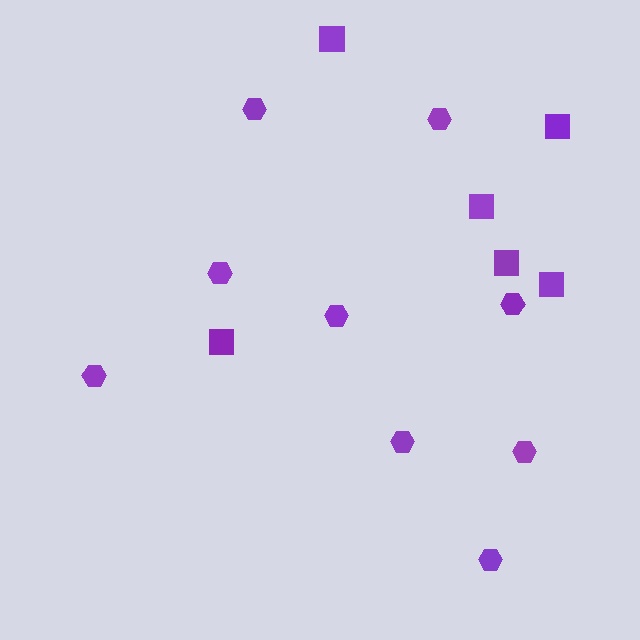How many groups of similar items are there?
There are 2 groups: one group of squares (6) and one group of hexagons (9).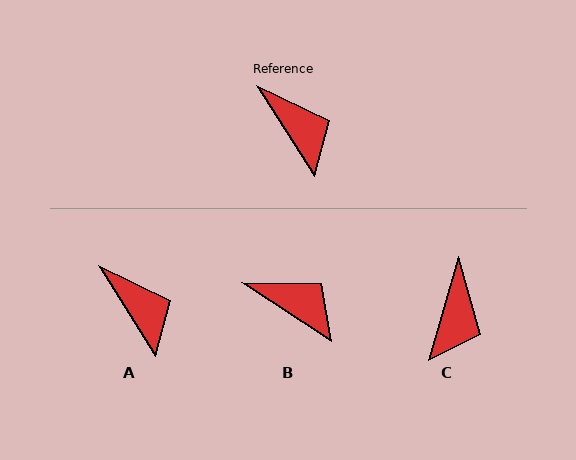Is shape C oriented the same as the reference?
No, it is off by about 48 degrees.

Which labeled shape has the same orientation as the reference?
A.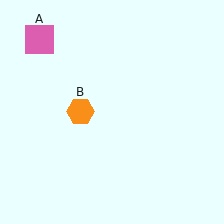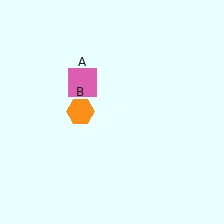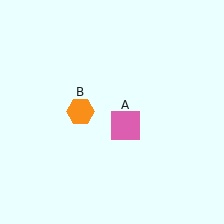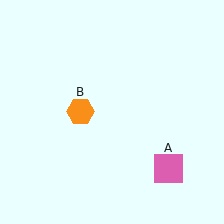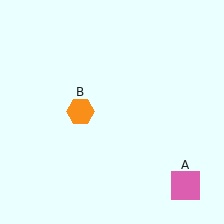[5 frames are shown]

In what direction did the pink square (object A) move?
The pink square (object A) moved down and to the right.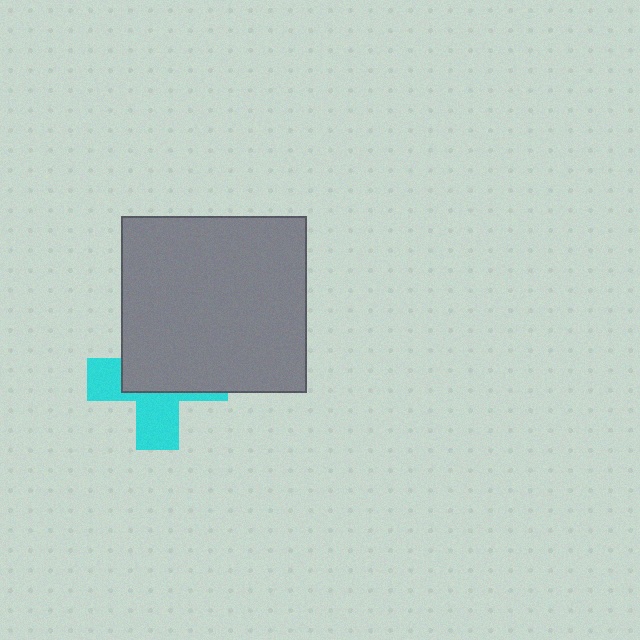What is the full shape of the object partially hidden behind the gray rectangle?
The partially hidden object is a cyan cross.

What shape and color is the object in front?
The object in front is a gray rectangle.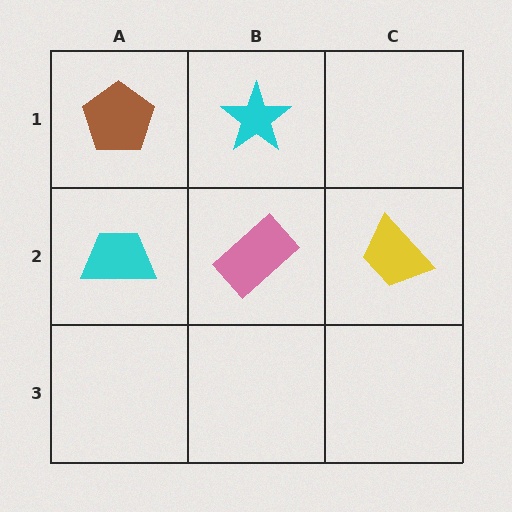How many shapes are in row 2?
3 shapes.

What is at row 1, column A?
A brown pentagon.